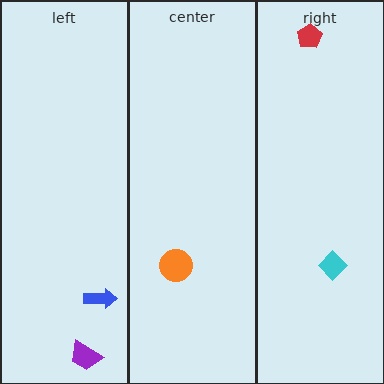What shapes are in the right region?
The cyan diamond, the red pentagon.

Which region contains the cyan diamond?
The right region.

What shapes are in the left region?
The purple trapezoid, the blue arrow.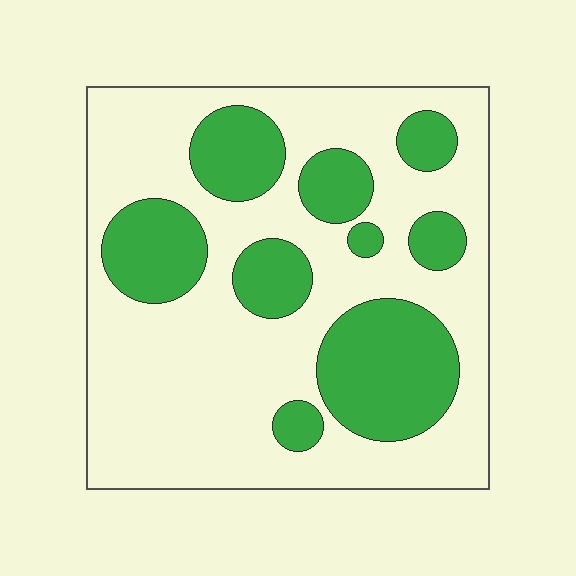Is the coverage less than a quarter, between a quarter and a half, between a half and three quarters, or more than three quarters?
Between a quarter and a half.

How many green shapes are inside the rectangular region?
9.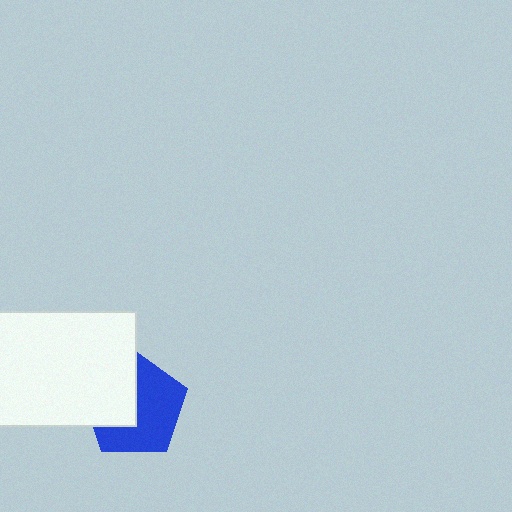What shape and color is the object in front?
The object in front is a white rectangle.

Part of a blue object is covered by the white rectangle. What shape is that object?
It is a pentagon.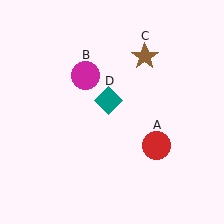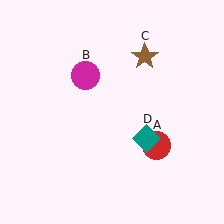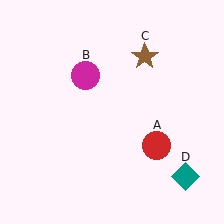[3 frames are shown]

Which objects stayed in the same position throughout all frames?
Red circle (object A) and magenta circle (object B) and brown star (object C) remained stationary.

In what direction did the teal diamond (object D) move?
The teal diamond (object D) moved down and to the right.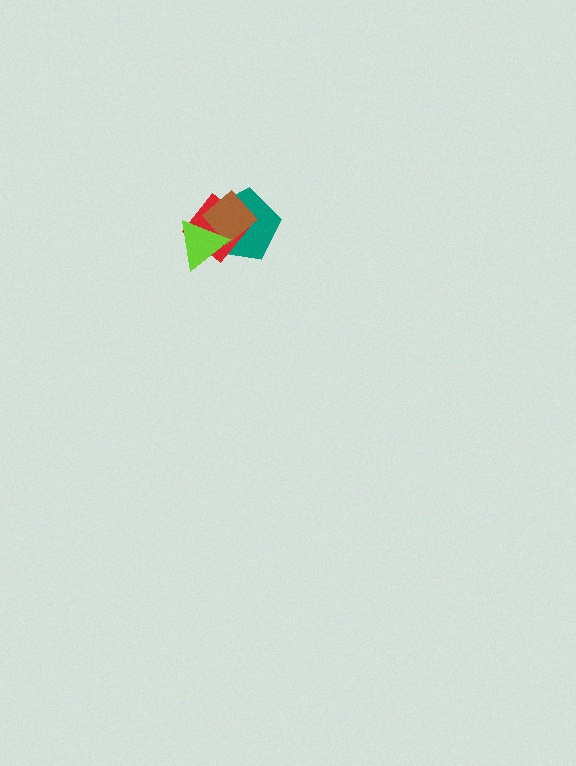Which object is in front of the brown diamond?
The lime triangle is in front of the brown diamond.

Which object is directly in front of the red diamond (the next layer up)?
The brown diamond is directly in front of the red diamond.